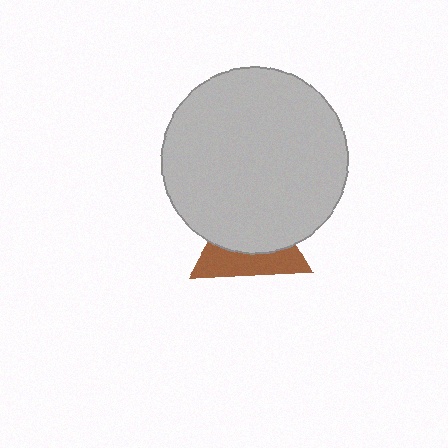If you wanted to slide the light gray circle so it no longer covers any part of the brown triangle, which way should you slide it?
Slide it up — that is the most direct way to separate the two shapes.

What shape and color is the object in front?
The object in front is a light gray circle.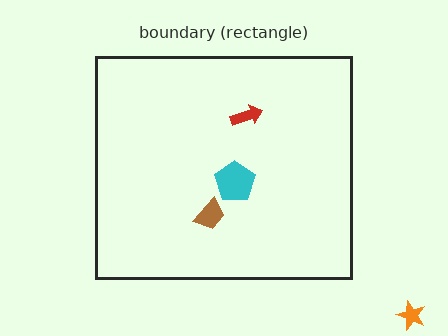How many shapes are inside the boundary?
3 inside, 1 outside.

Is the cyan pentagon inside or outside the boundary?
Inside.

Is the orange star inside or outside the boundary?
Outside.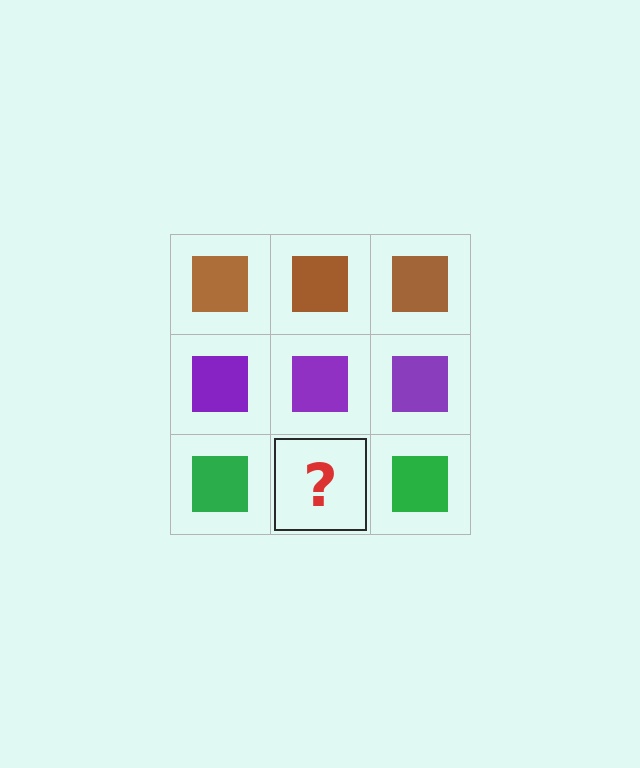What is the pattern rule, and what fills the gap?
The rule is that each row has a consistent color. The gap should be filled with a green square.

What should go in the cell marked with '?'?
The missing cell should contain a green square.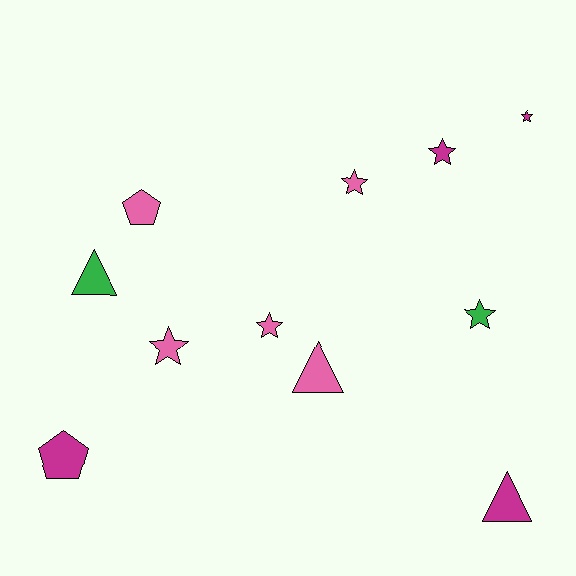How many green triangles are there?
There is 1 green triangle.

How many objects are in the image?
There are 11 objects.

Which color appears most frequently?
Pink, with 5 objects.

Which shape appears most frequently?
Star, with 6 objects.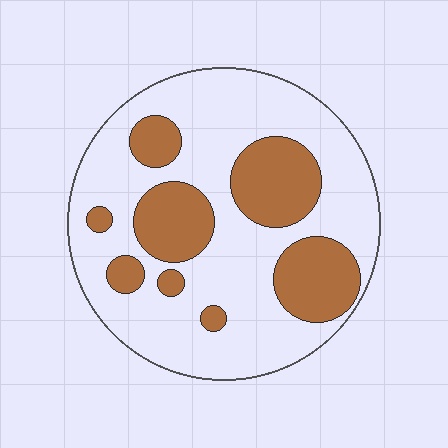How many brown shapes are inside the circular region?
8.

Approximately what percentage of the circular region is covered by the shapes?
Approximately 30%.